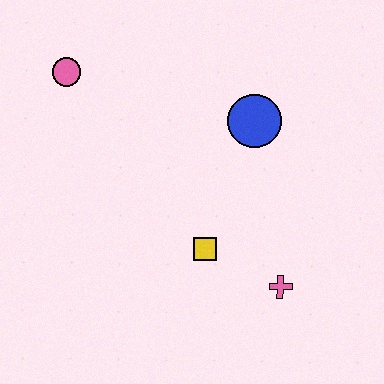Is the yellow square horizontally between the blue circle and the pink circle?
Yes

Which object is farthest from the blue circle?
The pink circle is farthest from the blue circle.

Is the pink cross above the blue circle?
No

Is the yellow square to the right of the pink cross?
No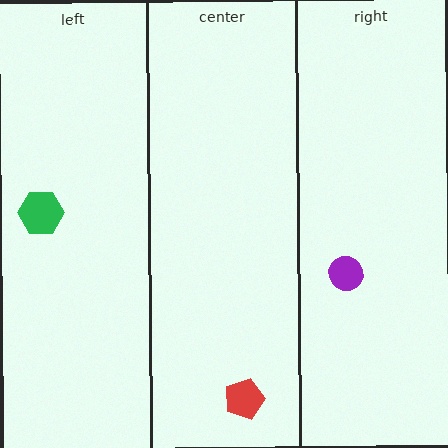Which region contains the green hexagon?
The left region.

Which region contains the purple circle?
The right region.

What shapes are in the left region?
The green hexagon.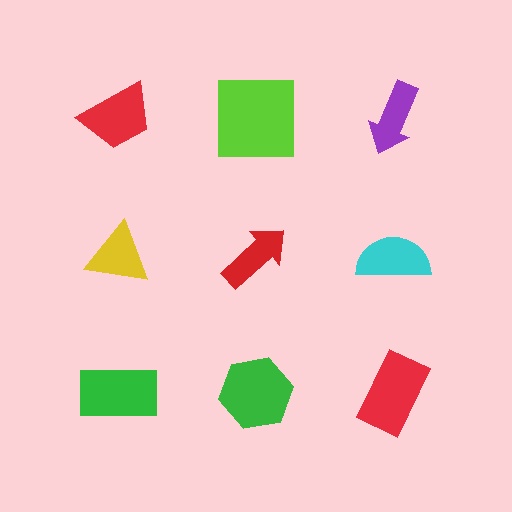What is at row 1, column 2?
A lime square.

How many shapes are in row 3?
3 shapes.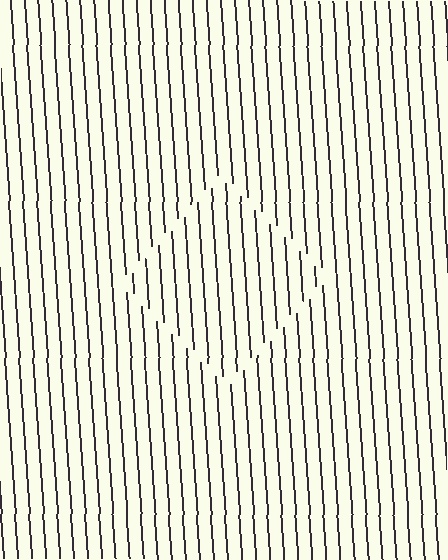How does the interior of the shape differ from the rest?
The interior of the shape contains the same grating, shifted by half a period — the contour is defined by the phase discontinuity where line-ends from the inner and outer gratings abut.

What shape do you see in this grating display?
An illusory square. The interior of the shape contains the same grating, shifted by half a period — the contour is defined by the phase discontinuity where line-ends from the inner and outer gratings abut.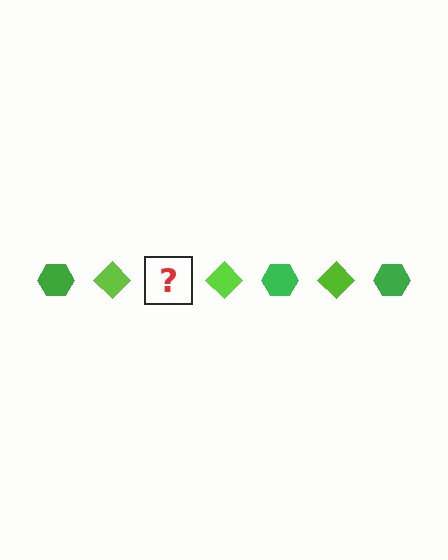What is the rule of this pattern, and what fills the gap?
The rule is that the pattern alternates between green hexagon and lime diamond. The gap should be filled with a green hexagon.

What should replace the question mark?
The question mark should be replaced with a green hexagon.